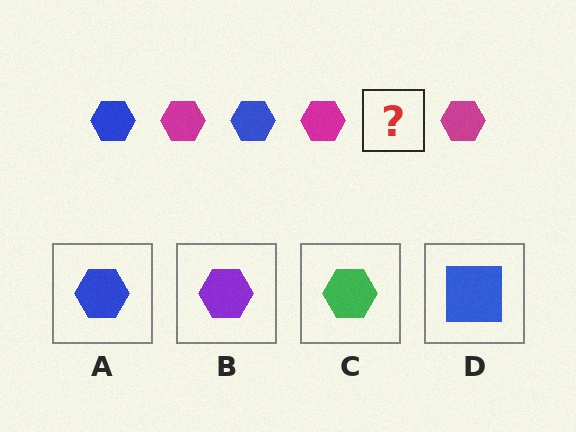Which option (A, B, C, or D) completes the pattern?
A.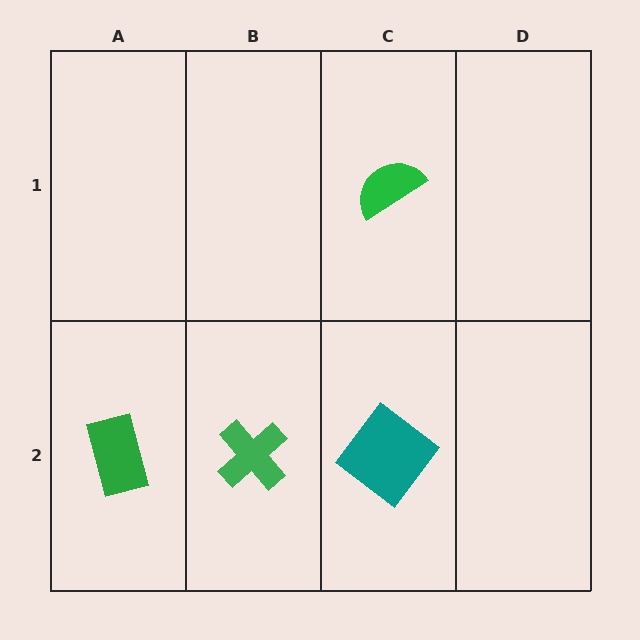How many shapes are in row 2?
3 shapes.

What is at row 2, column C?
A teal diamond.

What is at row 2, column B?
A green cross.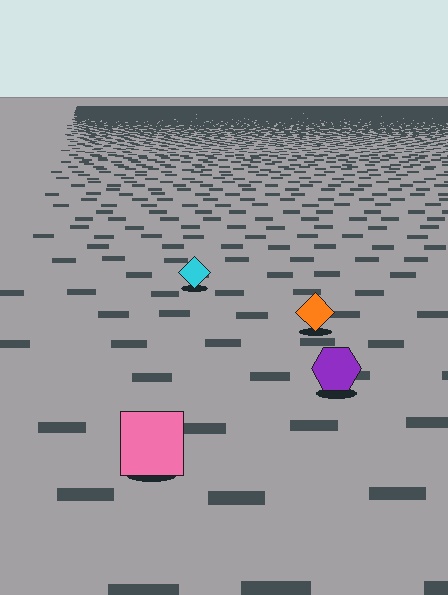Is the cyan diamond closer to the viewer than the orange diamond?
No. The orange diamond is closer — you can tell from the texture gradient: the ground texture is coarser near it.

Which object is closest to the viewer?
The pink square is closest. The texture marks near it are larger and more spread out.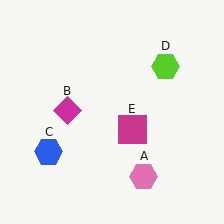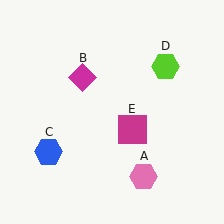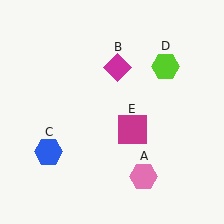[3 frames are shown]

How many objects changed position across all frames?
1 object changed position: magenta diamond (object B).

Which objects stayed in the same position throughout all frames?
Pink hexagon (object A) and blue hexagon (object C) and lime hexagon (object D) and magenta square (object E) remained stationary.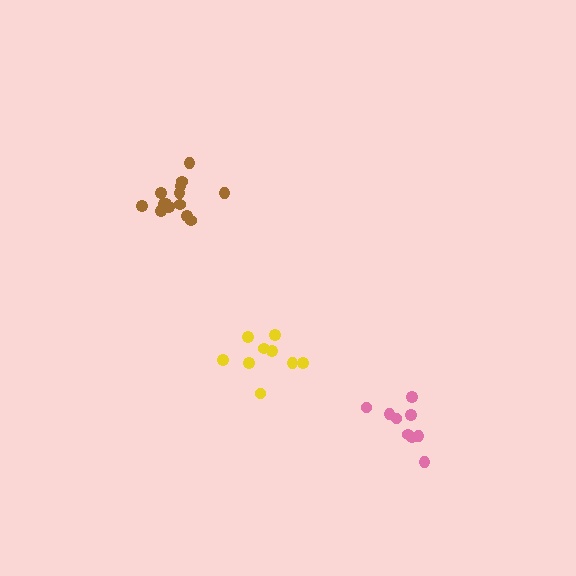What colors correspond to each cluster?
The clusters are colored: brown, yellow, pink.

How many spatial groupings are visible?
There are 3 spatial groupings.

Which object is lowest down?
The pink cluster is bottommost.